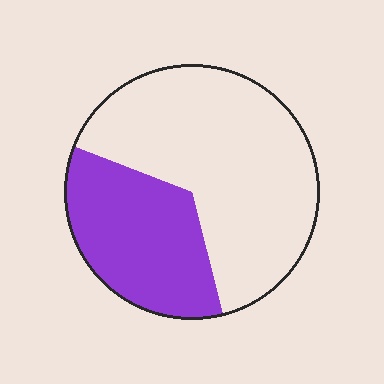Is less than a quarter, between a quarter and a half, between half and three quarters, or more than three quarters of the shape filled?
Between a quarter and a half.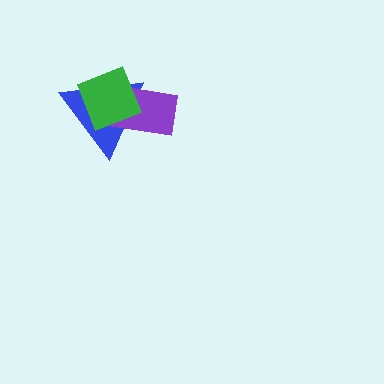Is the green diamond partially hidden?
No, no other shape covers it.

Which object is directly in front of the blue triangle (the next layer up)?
The purple rectangle is directly in front of the blue triangle.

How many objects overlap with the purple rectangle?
2 objects overlap with the purple rectangle.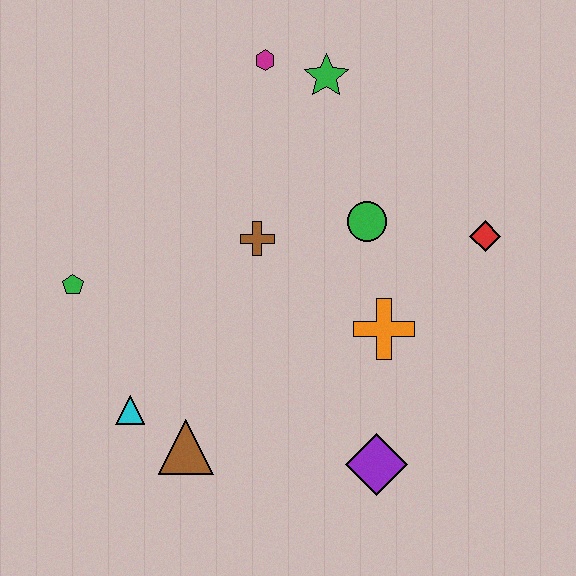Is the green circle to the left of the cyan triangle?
No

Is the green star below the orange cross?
No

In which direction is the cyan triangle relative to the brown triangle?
The cyan triangle is to the left of the brown triangle.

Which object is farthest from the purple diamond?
The magenta hexagon is farthest from the purple diamond.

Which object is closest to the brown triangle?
The cyan triangle is closest to the brown triangle.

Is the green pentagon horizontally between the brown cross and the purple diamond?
No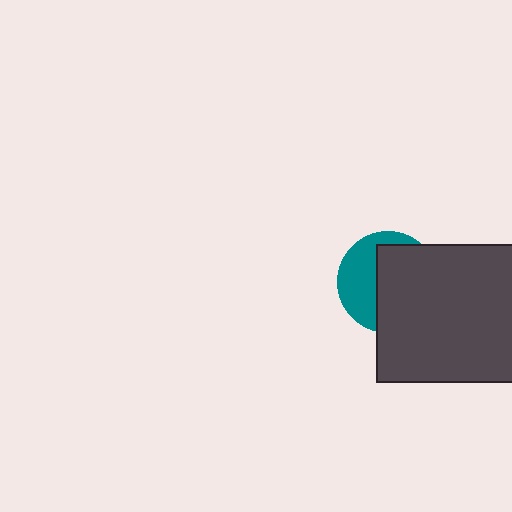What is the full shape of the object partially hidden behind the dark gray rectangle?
The partially hidden object is a teal circle.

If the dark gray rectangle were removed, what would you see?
You would see the complete teal circle.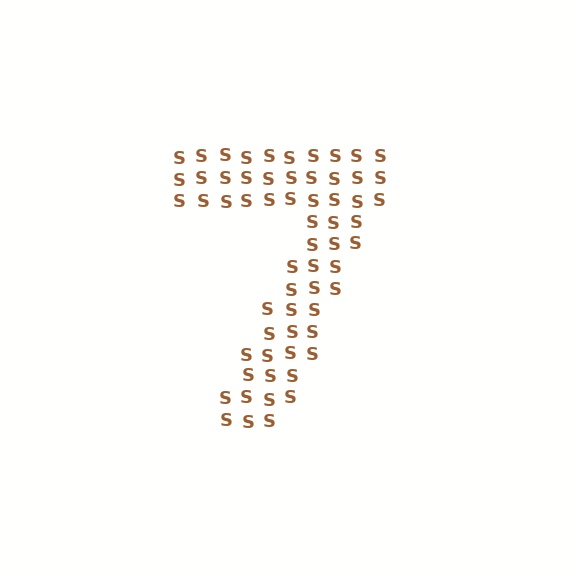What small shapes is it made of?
It is made of small letter S's.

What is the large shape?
The large shape is the digit 7.